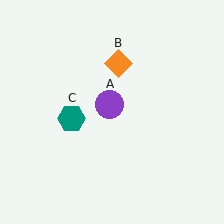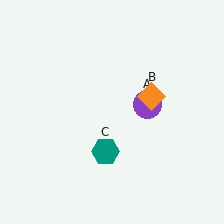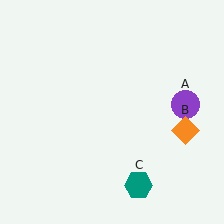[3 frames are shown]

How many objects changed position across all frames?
3 objects changed position: purple circle (object A), orange diamond (object B), teal hexagon (object C).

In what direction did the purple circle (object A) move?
The purple circle (object A) moved right.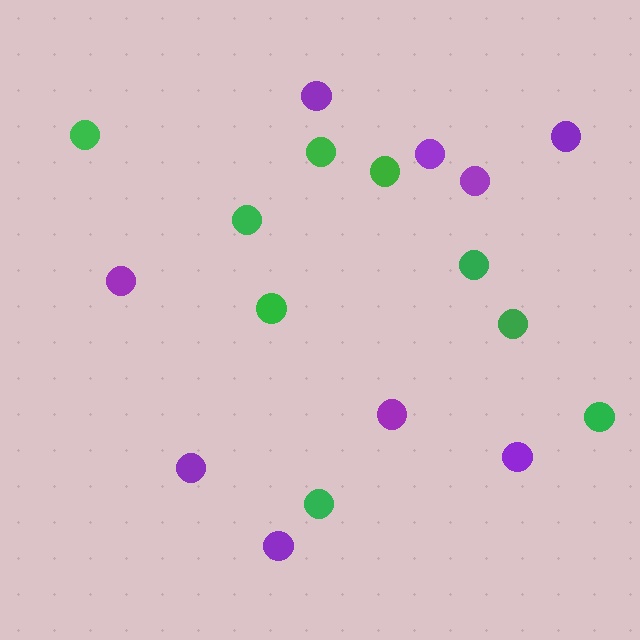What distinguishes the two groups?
There are 2 groups: one group of purple circles (9) and one group of green circles (9).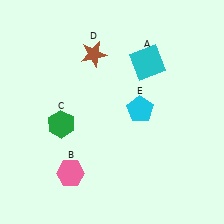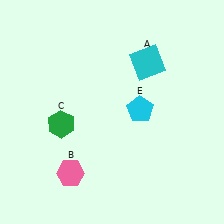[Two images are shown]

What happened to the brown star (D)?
The brown star (D) was removed in Image 2. It was in the top-left area of Image 1.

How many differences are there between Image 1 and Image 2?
There is 1 difference between the two images.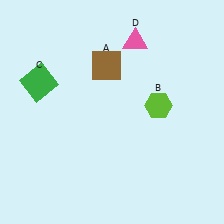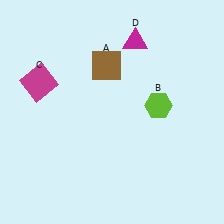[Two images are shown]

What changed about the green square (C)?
In Image 1, C is green. In Image 2, it changed to magenta.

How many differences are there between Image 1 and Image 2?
There are 2 differences between the two images.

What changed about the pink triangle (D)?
In Image 1, D is pink. In Image 2, it changed to magenta.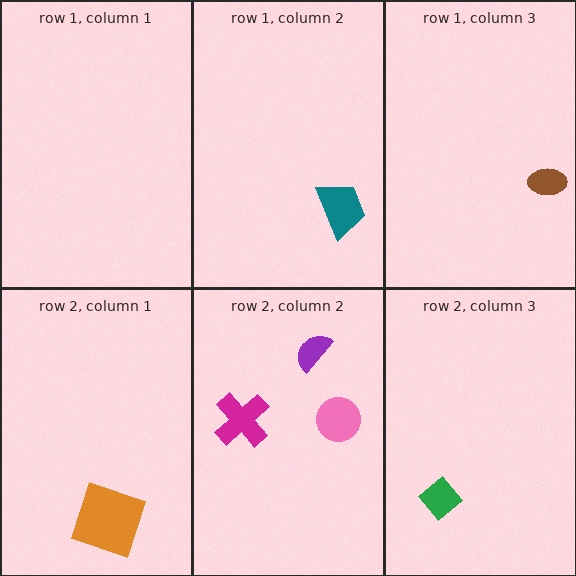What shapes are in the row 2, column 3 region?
The green diamond.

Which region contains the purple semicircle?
The row 2, column 2 region.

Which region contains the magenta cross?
The row 2, column 2 region.